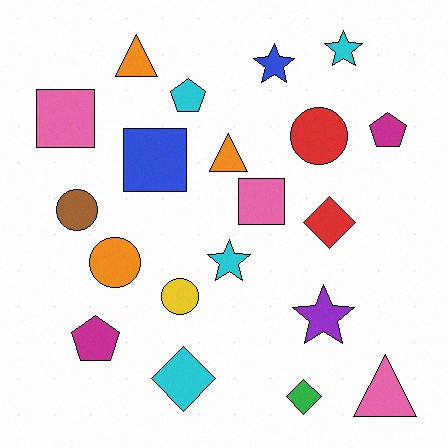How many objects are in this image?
There are 20 objects.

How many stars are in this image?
There are 4 stars.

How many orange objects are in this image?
There are 3 orange objects.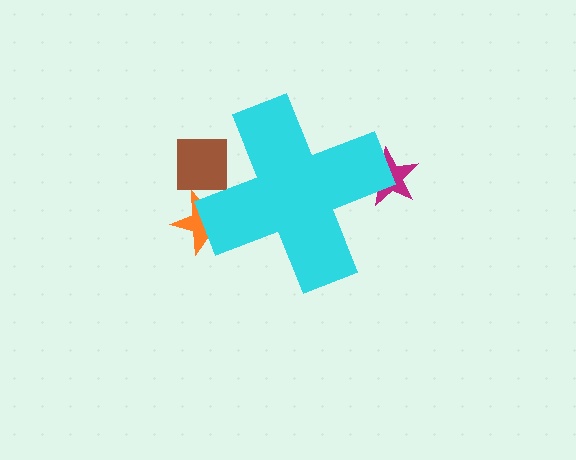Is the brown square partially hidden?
Yes, the brown square is partially hidden behind the cyan cross.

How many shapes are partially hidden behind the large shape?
3 shapes are partially hidden.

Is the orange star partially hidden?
Yes, the orange star is partially hidden behind the cyan cross.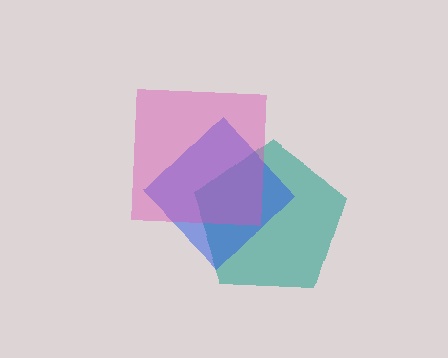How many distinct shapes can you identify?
There are 3 distinct shapes: a teal pentagon, a blue diamond, a pink square.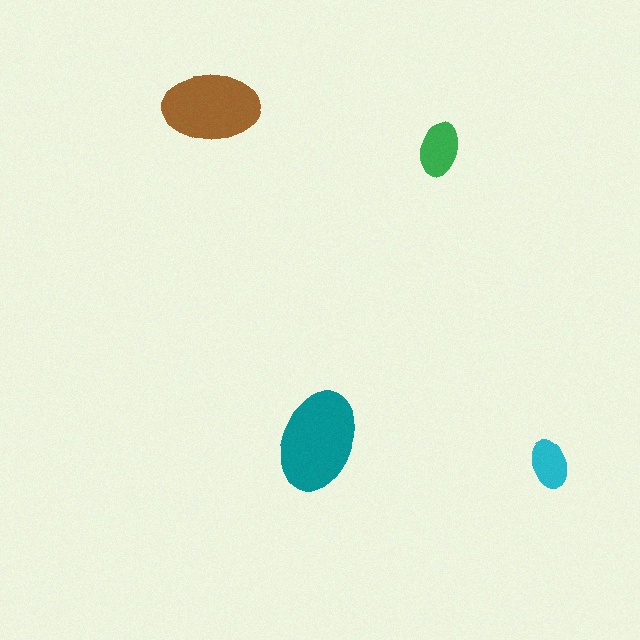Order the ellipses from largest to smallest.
the teal one, the brown one, the green one, the cyan one.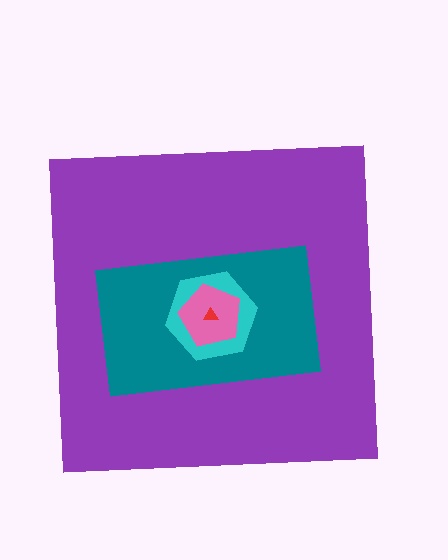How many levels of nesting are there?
5.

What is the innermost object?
The red triangle.